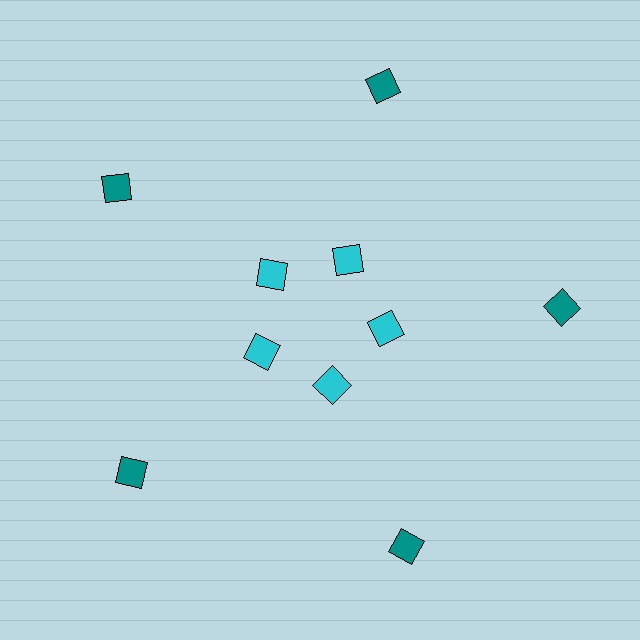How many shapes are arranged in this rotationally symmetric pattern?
There are 10 shapes, arranged in 5 groups of 2.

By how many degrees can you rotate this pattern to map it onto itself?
The pattern maps onto itself every 72 degrees of rotation.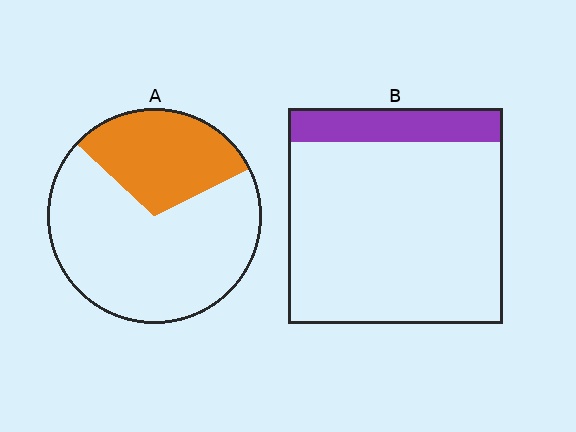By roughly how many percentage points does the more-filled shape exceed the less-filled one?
By roughly 15 percentage points (A over B).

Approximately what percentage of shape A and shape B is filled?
A is approximately 30% and B is approximately 15%.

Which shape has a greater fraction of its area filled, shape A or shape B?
Shape A.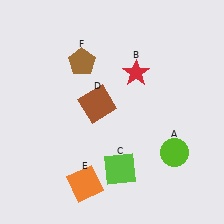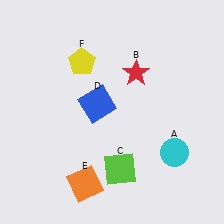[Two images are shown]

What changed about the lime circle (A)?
In Image 1, A is lime. In Image 2, it changed to cyan.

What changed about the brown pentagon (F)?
In Image 1, F is brown. In Image 2, it changed to yellow.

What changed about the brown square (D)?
In Image 1, D is brown. In Image 2, it changed to blue.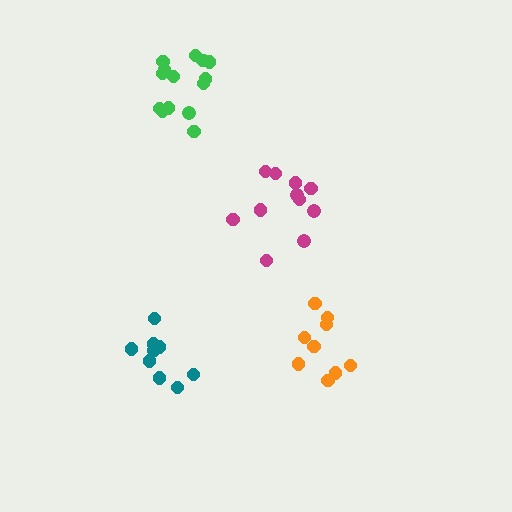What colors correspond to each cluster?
The clusters are colored: teal, orange, magenta, green.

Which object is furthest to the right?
The orange cluster is rightmost.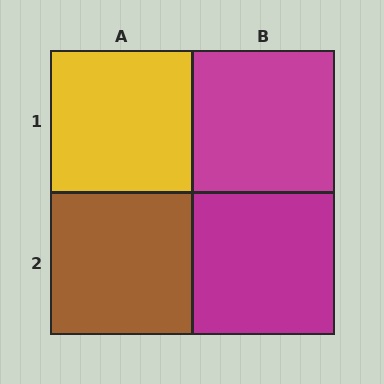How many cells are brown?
1 cell is brown.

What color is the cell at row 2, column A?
Brown.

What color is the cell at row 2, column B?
Magenta.